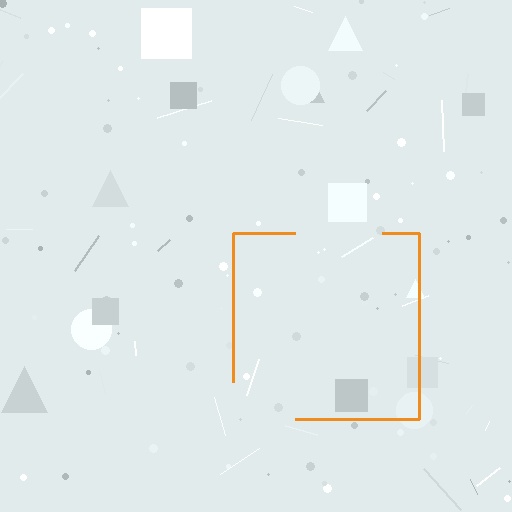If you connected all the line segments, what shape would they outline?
They would outline a square.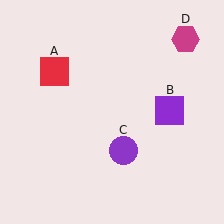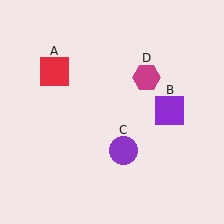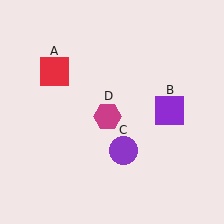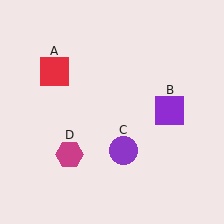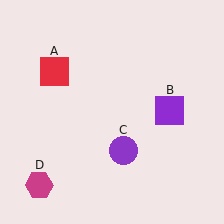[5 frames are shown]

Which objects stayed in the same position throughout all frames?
Red square (object A) and purple square (object B) and purple circle (object C) remained stationary.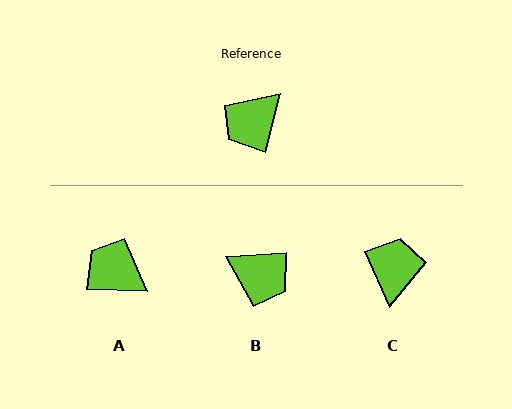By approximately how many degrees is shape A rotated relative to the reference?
Approximately 77 degrees clockwise.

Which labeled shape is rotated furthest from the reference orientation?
C, about 141 degrees away.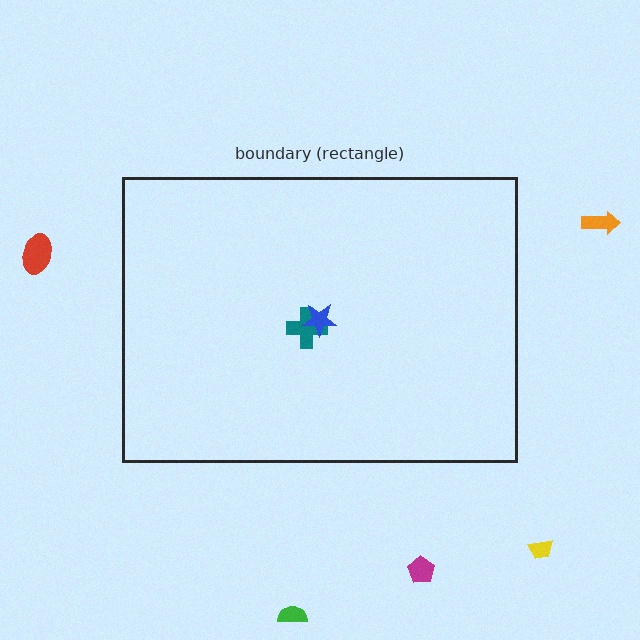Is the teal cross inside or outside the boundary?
Inside.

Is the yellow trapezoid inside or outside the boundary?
Outside.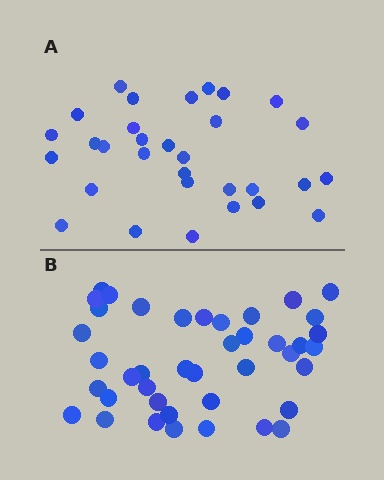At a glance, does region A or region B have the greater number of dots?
Region B (the bottom region) has more dots.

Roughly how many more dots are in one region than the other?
Region B has roughly 10 or so more dots than region A.